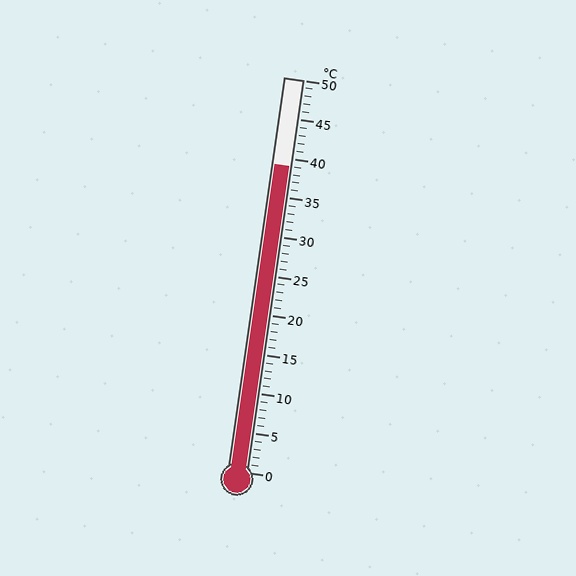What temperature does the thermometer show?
The thermometer shows approximately 39°C.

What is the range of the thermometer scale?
The thermometer scale ranges from 0°C to 50°C.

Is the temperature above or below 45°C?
The temperature is below 45°C.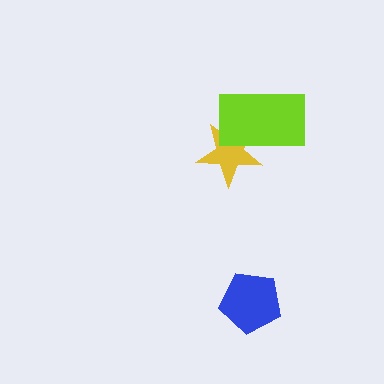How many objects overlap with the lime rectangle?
1 object overlaps with the lime rectangle.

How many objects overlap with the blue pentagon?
0 objects overlap with the blue pentagon.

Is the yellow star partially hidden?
Yes, it is partially covered by another shape.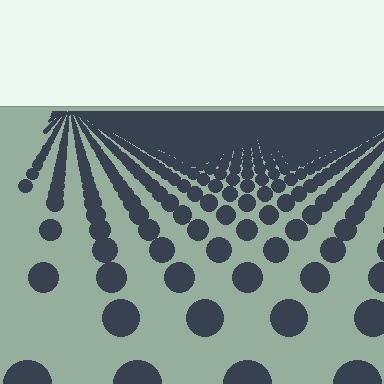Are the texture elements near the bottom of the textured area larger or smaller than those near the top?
Larger. Near the bottom, elements are closer to the viewer and appear at a bigger on-screen size.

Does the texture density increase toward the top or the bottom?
Density increases toward the top.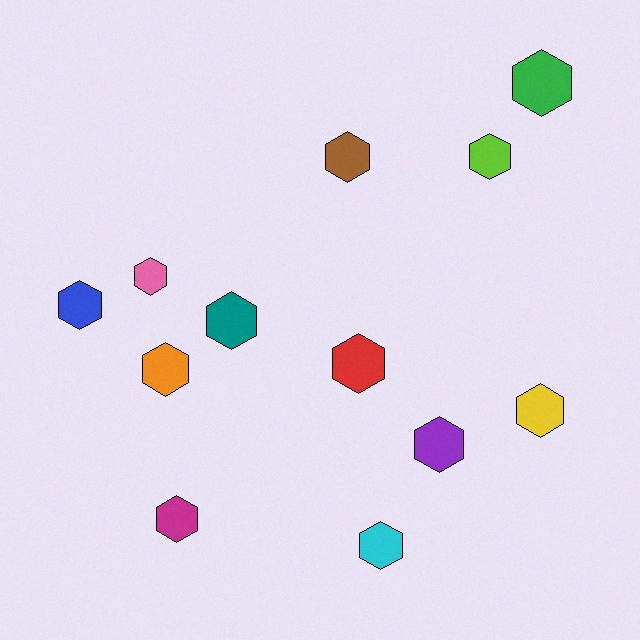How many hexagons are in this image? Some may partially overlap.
There are 12 hexagons.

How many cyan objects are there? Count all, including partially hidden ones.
There is 1 cyan object.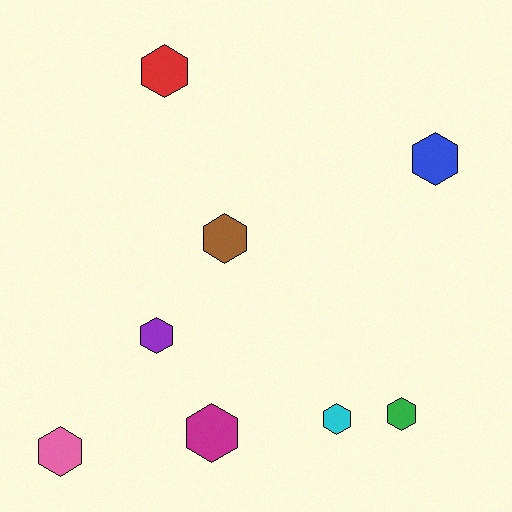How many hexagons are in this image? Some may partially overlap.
There are 8 hexagons.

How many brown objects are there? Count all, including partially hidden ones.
There is 1 brown object.